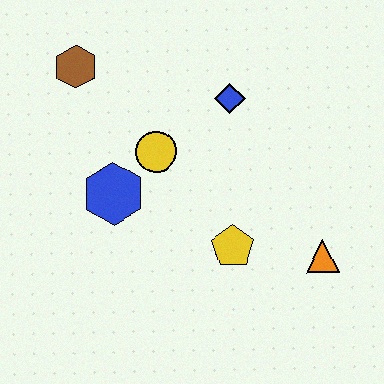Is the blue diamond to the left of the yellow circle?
No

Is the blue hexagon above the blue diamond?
No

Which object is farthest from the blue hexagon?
The orange triangle is farthest from the blue hexagon.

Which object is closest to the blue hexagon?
The yellow circle is closest to the blue hexagon.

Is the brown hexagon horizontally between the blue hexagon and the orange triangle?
No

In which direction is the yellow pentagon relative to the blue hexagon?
The yellow pentagon is to the right of the blue hexagon.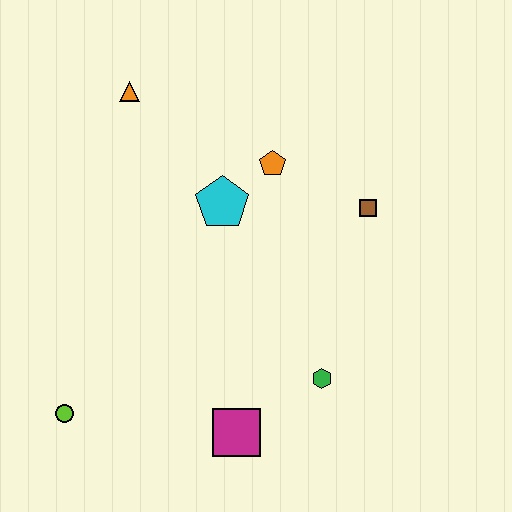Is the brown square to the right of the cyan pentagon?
Yes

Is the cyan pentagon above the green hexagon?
Yes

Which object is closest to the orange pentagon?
The cyan pentagon is closest to the orange pentagon.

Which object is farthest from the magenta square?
The orange triangle is farthest from the magenta square.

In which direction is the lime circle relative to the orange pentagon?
The lime circle is below the orange pentagon.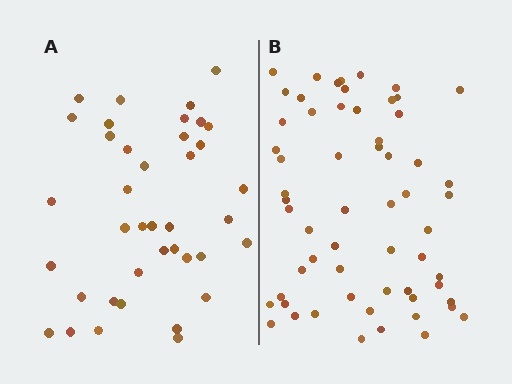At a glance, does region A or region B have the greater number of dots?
Region B (the right region) has more dots.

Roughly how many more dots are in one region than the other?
Region B has approximately 20 more dots than region A.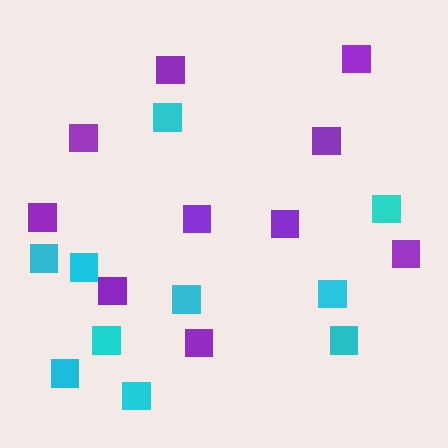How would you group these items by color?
There are 2 groups: one group of cyan squares (10) and one group of purple squares (10).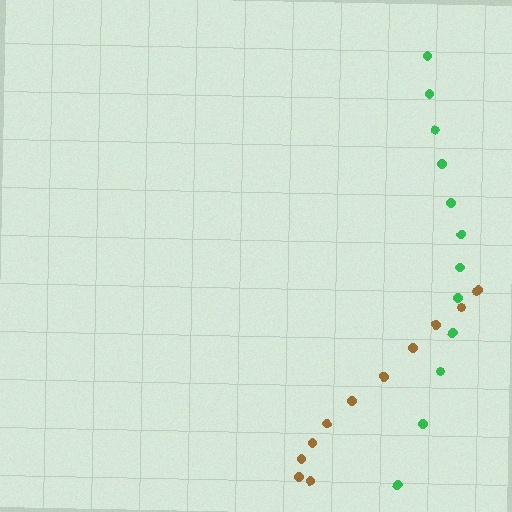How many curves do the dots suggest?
There are 2 distinct paths.